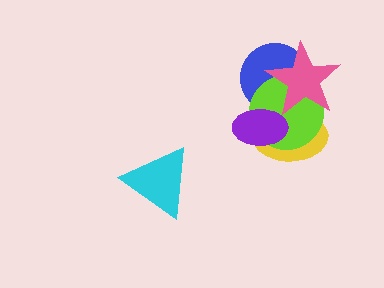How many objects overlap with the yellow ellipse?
4 objects overlap with the yellow ellipse.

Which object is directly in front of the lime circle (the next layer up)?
The pink star is directly in front of the lime circle.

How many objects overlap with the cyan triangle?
0 objects overlap with the cyan triangle.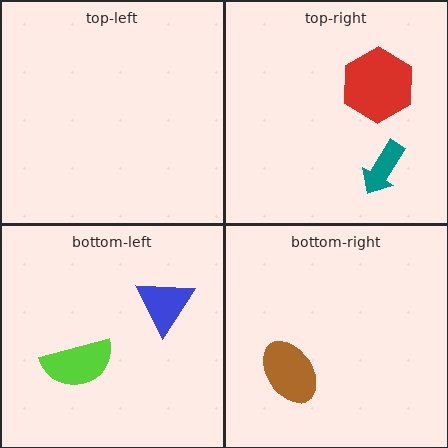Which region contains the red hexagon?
The top-right region.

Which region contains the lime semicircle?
The bottom-left region.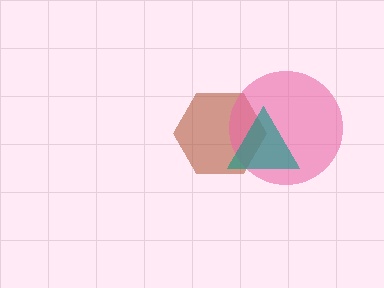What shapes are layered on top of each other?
The layered shapes are: a brown hexagon, a pink circle, a teal triangle.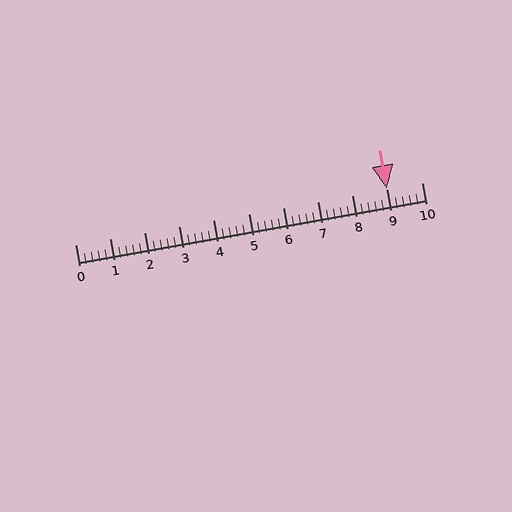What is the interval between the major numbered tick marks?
The major tick marks are spaced 1 units apart.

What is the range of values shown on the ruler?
The ruler shows values from 0 to 10.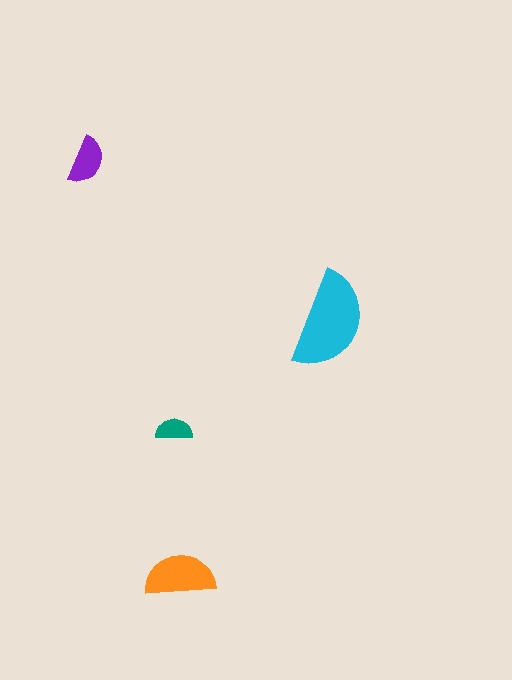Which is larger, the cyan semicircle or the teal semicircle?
The cyan one.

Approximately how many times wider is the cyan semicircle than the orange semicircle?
About 1.5 times wider.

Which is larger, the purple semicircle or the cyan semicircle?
The cyan one.